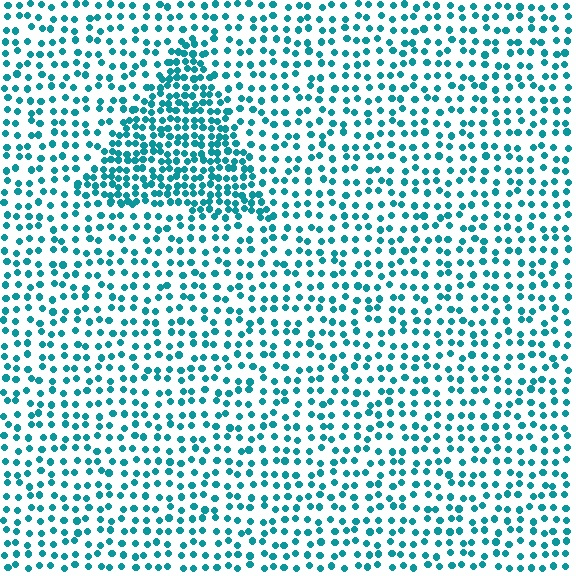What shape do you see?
I see a triangle.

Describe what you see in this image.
The image contains small teal elements arranged at two different densities. A triangle-shaped region is visible where the elements are more densely packed than the surrounding area.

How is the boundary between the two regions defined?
The boundary is defined by a change in element density (approximately 2.0x ratio). All elements are the same color, size, and shape.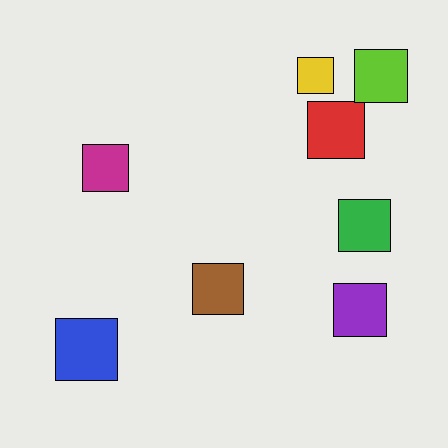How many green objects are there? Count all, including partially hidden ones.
There is 1 green object.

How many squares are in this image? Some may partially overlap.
There are 8 squares.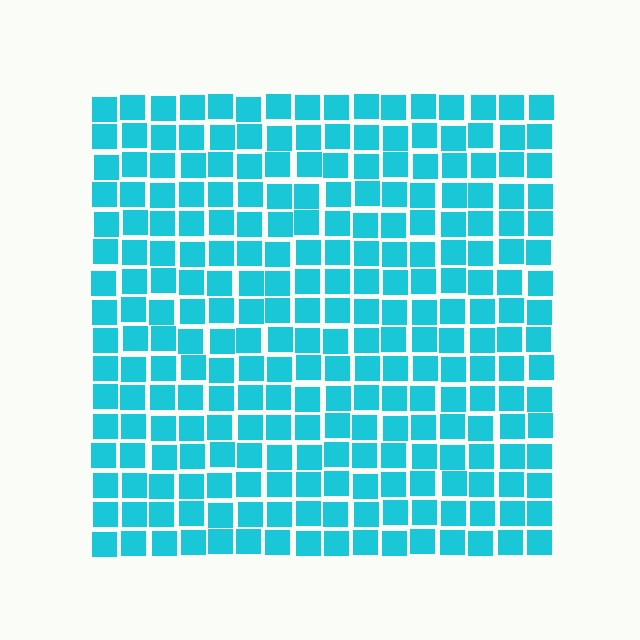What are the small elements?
The small elements are squares.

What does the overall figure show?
The overall figure shows a square.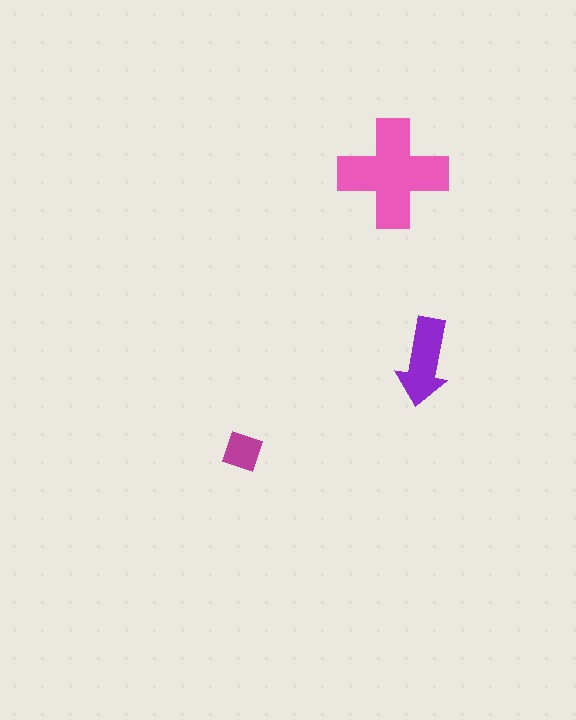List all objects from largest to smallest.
The pink cross, the purple arrow, the magenta diamond.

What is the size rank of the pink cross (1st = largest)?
1st.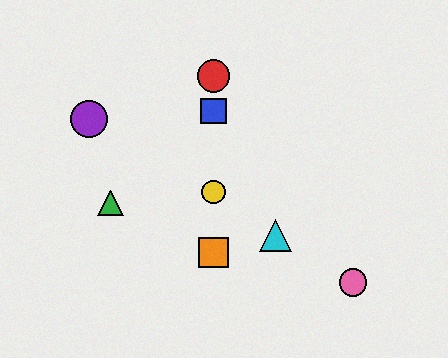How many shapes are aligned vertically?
4 shapes (the red circle, the blue square, the yellow circle, the orange square) are aligned vertically.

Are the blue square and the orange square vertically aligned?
Yes, both are at x≈214.